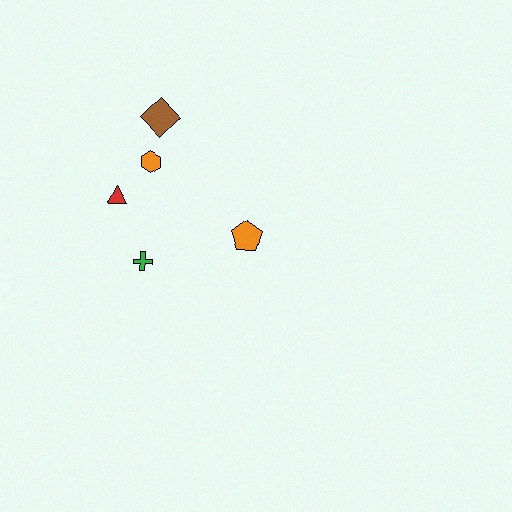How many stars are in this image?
There are no stars.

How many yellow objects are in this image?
There are no yellow objects.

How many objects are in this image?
There are 5 objects.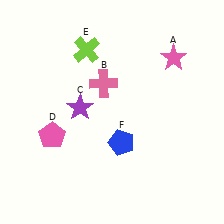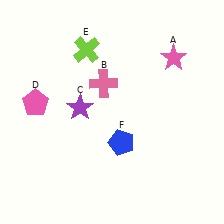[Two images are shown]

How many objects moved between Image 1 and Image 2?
1 object moved between the two images.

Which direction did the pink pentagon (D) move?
The pink pentagon (D) moved up.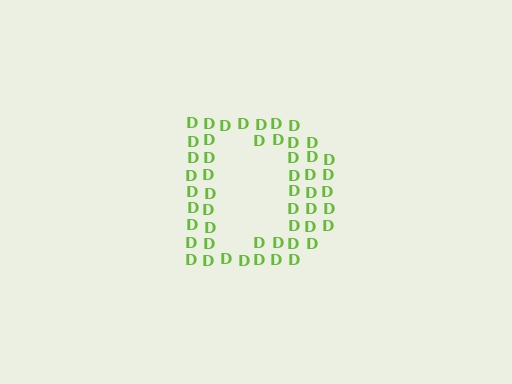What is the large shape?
The large shape is the letter D.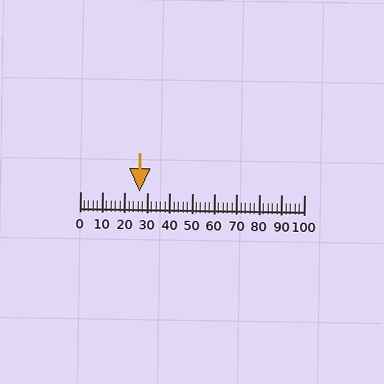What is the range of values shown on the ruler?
The ruler shows values from 0 to 100.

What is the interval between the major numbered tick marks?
The major tick marks are spaced 10 units apart.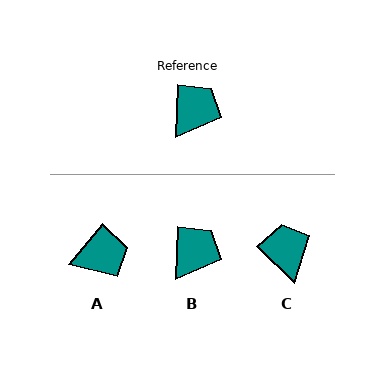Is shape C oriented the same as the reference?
No, it is off by about 49 degrees.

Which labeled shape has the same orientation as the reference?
B.